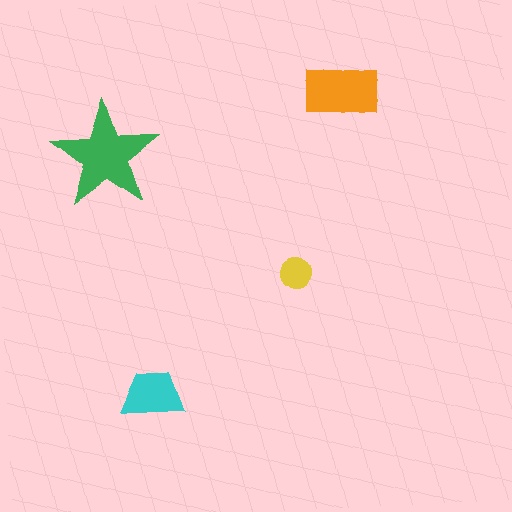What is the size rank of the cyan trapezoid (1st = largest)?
3rd.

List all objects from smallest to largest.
The yellow circle, the cyan trapezoid, the orange rectangle, the green star.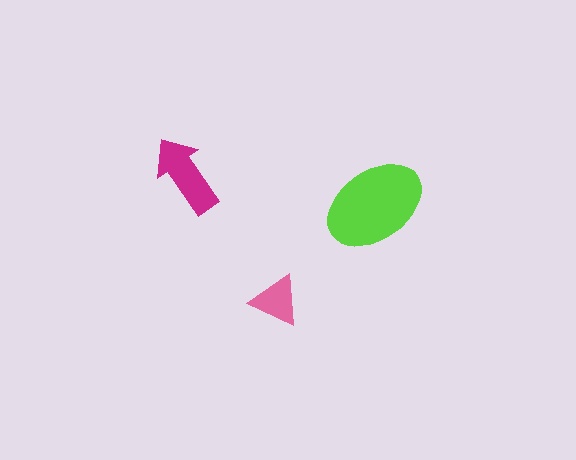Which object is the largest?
The lime ellipse.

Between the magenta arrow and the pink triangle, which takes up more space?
The magenta arrow.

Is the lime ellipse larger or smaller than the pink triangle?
Larger.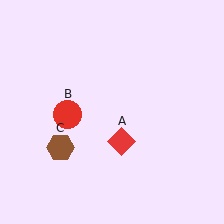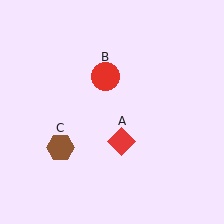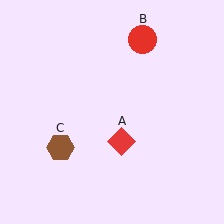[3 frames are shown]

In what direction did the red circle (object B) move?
The red circle (object B) moved up and to the right.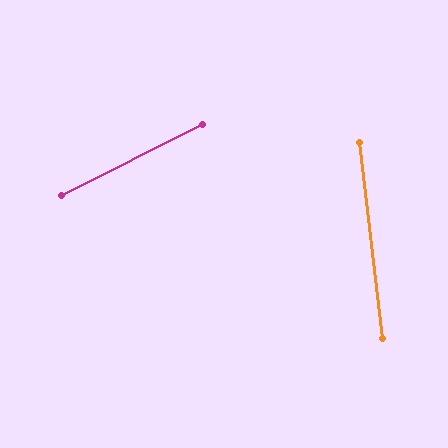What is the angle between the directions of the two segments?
Approximately 70 degrees.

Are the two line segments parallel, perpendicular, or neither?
Neither parallel nor perpendicular — they differ by about 70°.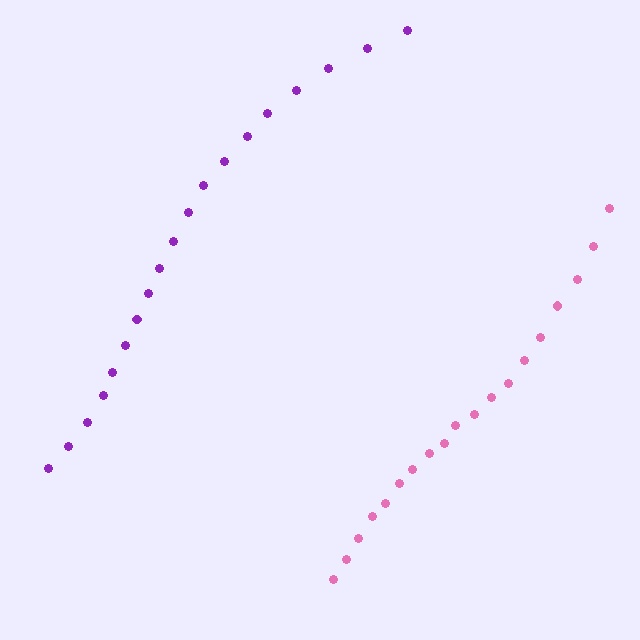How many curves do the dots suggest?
There are 2 distinct paths.